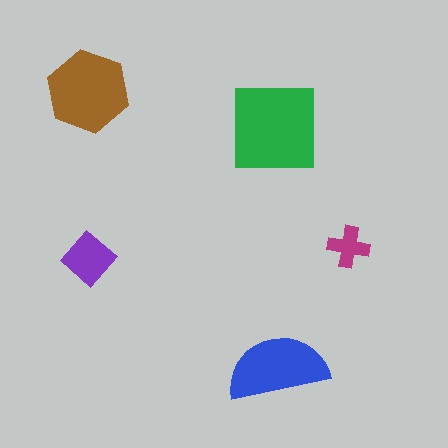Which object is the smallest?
The magenta cross.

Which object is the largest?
The green square.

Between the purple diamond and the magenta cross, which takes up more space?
The purple diamond.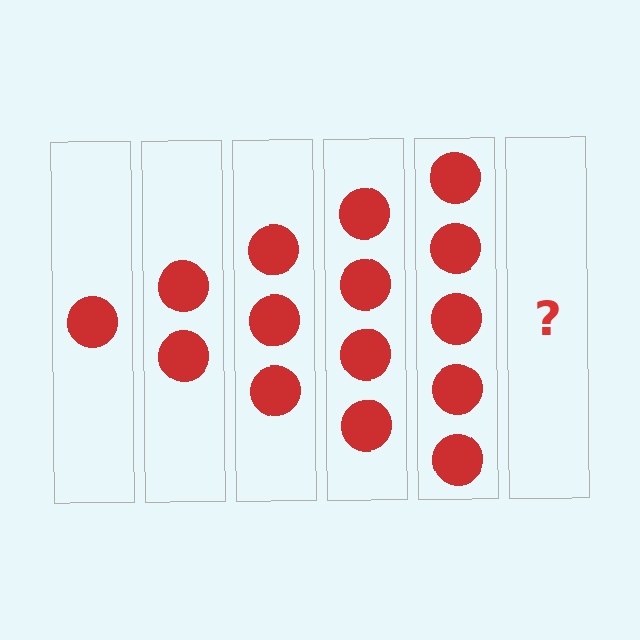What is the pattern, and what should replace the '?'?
The pattern is that each step adds one more circle. The '?' should be 6 circles.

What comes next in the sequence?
The next element should be 6 circles.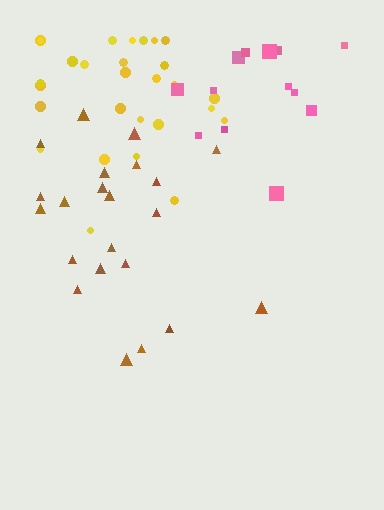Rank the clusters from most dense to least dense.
yellow, brown, pink.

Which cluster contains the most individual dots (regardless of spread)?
Yellow (30).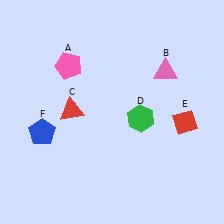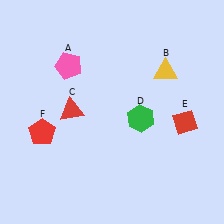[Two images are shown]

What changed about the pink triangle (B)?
In Image 1, B is pink. In Image 2, it changed to yellow.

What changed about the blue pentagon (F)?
In Image 1, F is blue. In Image 2, it changed to red.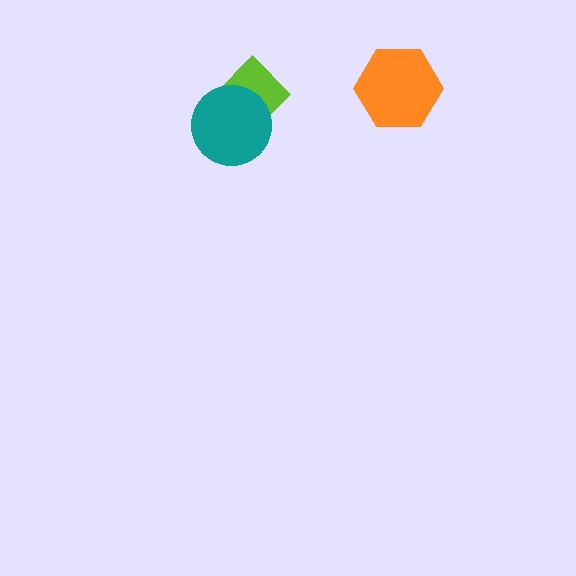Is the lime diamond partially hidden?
Yes, it is partially covered by another shape.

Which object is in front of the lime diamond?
The teal circle is in front of the lime diamond.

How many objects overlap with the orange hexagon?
0 objects overlap with the orange hexagon.